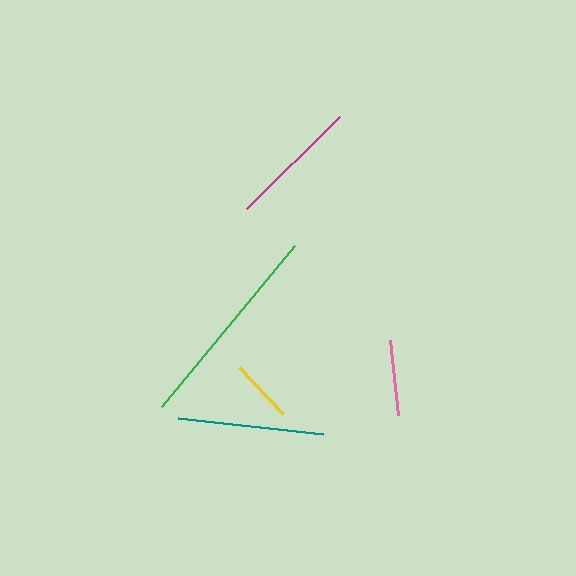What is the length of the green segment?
The green segment is approximately 208 pixels long.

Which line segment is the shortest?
The yellow line is the shortest at approximately 64 pixels.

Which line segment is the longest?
The green line is the longest at approximately 208 pixels.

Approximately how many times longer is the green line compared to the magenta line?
The green line is approximately 1.6 times the length of the magenta line.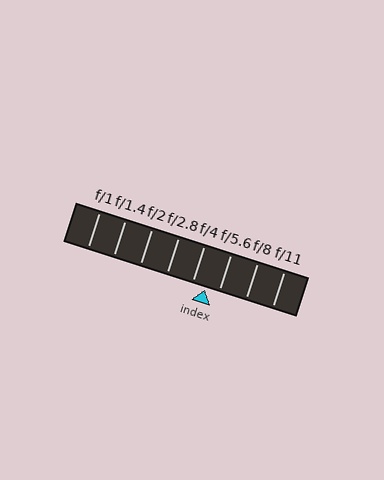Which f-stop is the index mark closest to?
The index mark is closest to f/5.6.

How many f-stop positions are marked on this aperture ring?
There are 8 f-stop positions marked.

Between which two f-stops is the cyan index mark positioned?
The index mark is between f/4 and f/5.6.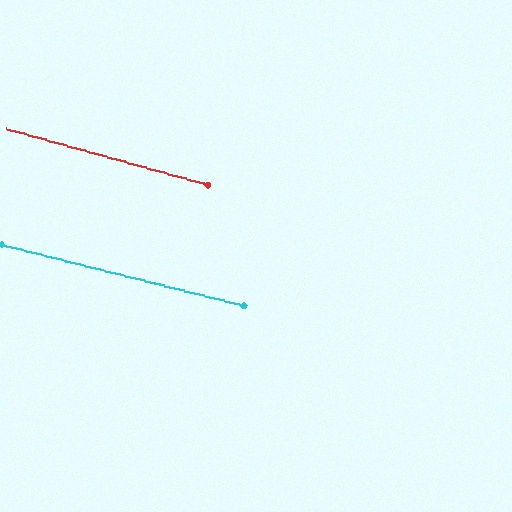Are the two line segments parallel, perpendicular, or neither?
Parallel — their directions differ by only 1.4°.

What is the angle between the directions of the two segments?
Approximately 1 degree.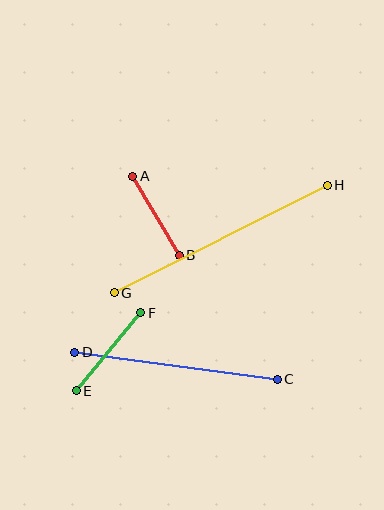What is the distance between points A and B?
The distance is approximately 91 pixels.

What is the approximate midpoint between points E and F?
The midpoint is at approximately (108, 352) pixels.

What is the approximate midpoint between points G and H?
The midpoint is at approximately (221, 239) pixels.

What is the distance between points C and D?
The distance is approximately 204 pixels.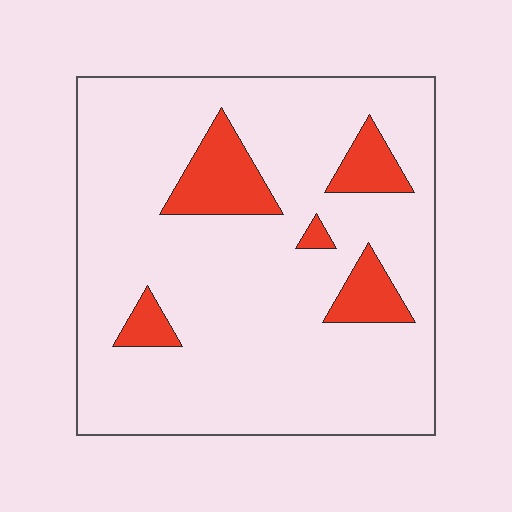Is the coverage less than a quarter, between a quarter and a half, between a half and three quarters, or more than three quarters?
Less than a quarter.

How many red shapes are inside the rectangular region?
5.